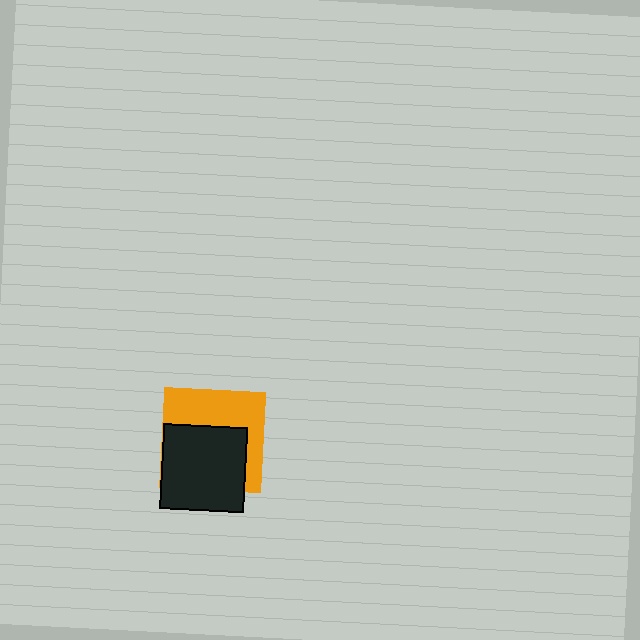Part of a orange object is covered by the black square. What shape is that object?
It is a square.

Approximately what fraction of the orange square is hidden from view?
Roughly 53% of the orange square is hidden behind the black square.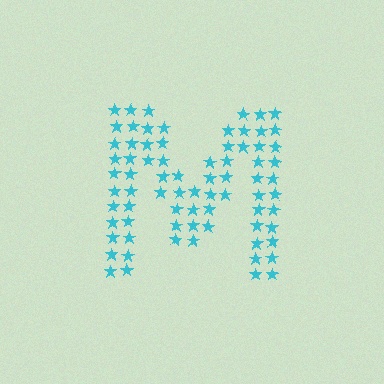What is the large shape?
The large shape is the letter M.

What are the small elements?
The small elements are stars.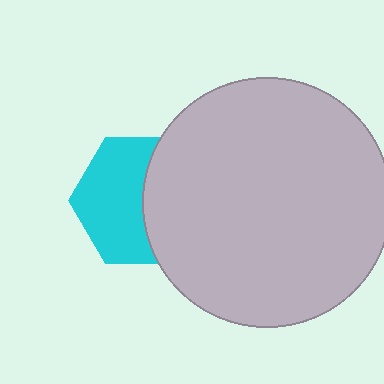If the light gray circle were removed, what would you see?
You would see the complete cyan hexagon.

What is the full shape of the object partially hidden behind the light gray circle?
The partially hidden object is a cyan hexagon.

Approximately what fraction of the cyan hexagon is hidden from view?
Roughly 45% of the cyan hexagon is hidden behind the light gray circle.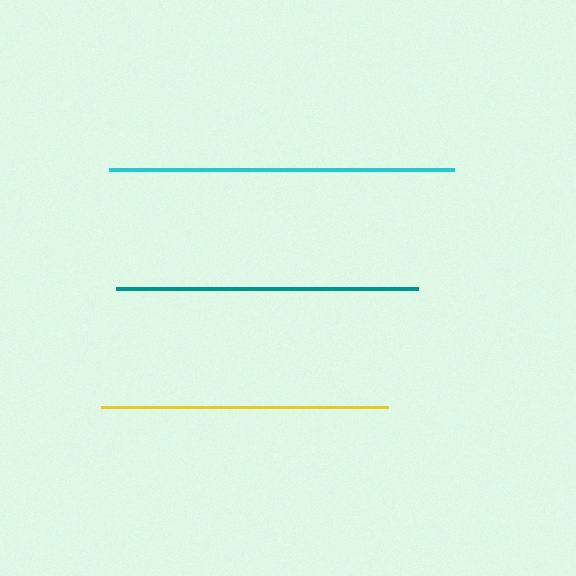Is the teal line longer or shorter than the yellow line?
The teal line is longer than the yellow line.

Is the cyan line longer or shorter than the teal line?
The cyan line is longer than the teal line.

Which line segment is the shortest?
The yellow line is the shortest at approximately 287 pixels.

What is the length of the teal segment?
The teal segment is approximately 302 pixels long.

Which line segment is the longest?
The cyan line is the longest at approximately 345 pixels.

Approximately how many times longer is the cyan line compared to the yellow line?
The cyan line is approximately 1.2 times the length of the yellow line.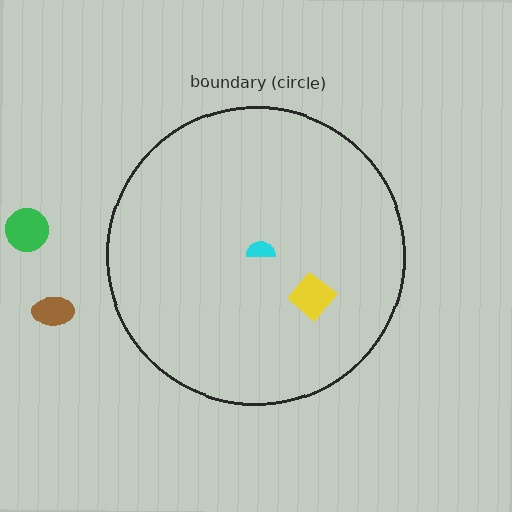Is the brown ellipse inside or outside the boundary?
Outside.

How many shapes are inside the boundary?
2 inside, 2 outside.